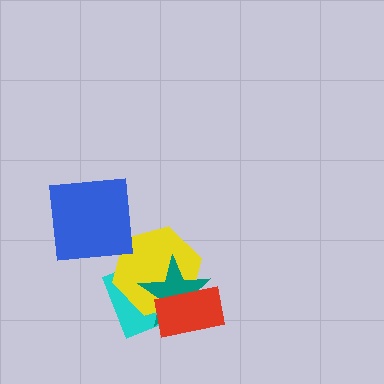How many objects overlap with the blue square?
0 objects overlap with the blue square.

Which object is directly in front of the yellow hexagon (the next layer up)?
The teal star is directly in front of the yellow hexagon.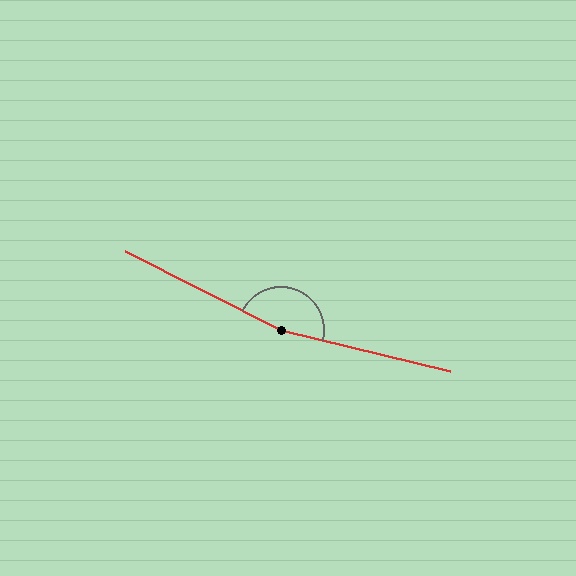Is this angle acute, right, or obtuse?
It is obtuse.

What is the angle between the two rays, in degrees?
Approximately 166 degrees.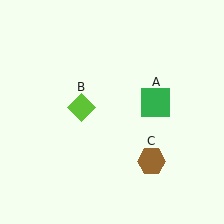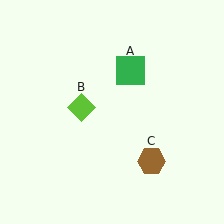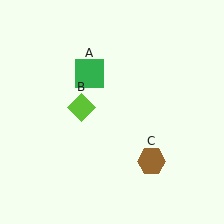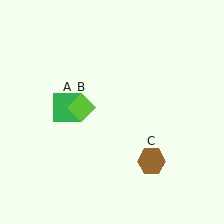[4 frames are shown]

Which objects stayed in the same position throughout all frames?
Lime diamond (object B) and brown hexagon (object C) remained stationary.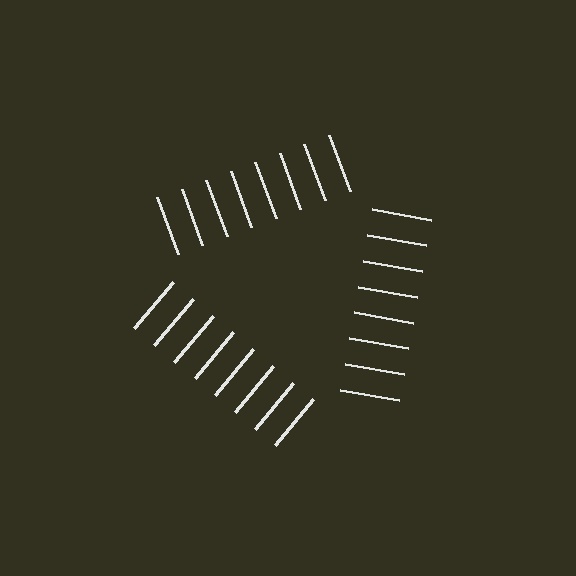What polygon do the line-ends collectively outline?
An illusory triangle — the line segments terminate on its edges but no continuous stroke is drawn.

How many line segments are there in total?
24 — 8 along each of the 3 edges.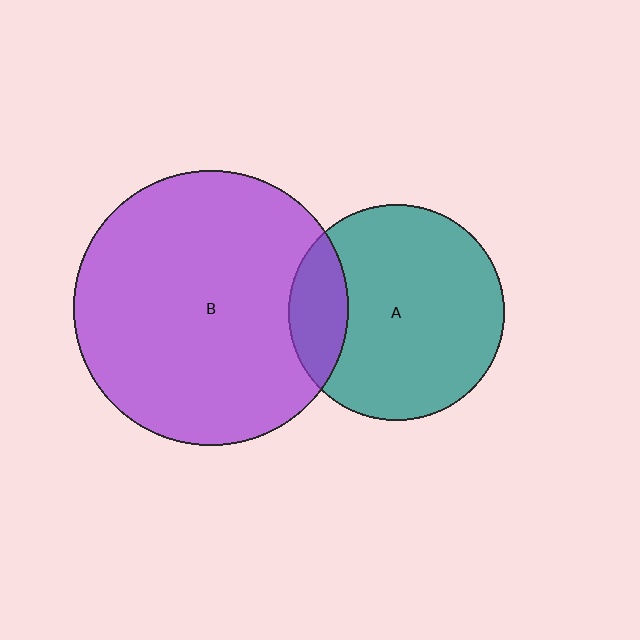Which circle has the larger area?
Circle B (purple).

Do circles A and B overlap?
Yes.